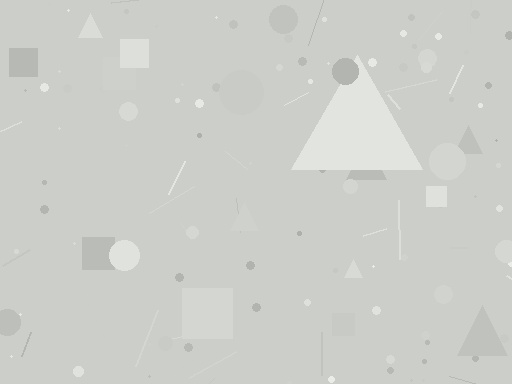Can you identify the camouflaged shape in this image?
The camouflaged shape is a triangle.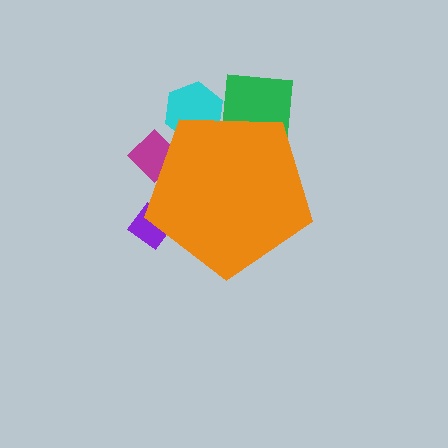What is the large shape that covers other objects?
An orange pentagon.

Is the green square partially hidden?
Yes, the green square is partially hidden behind the orange pentagon.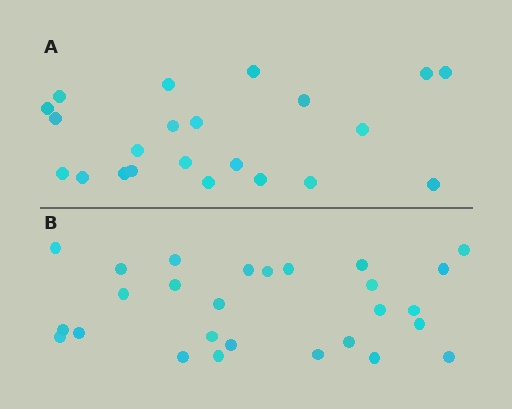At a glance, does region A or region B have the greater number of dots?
Region B (the bottom region) has more dots.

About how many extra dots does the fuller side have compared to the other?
Region B has about 5 more dots than region A.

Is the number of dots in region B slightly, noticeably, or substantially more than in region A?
Region B has only slightly more — the two regions are fairly close. The ratio is roughly 1.2 to 1.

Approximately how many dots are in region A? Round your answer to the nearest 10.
About 20 dots. (The exact count is 22, which rounds to 20.)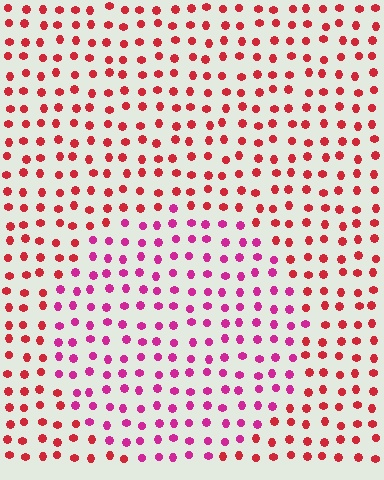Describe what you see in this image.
The image is filled with small red elements in a uniform arrangement. A circle-shaped region is visible where the elements are tinted to a slightly different hue, forming a subtle color boundary.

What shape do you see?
I see a circle.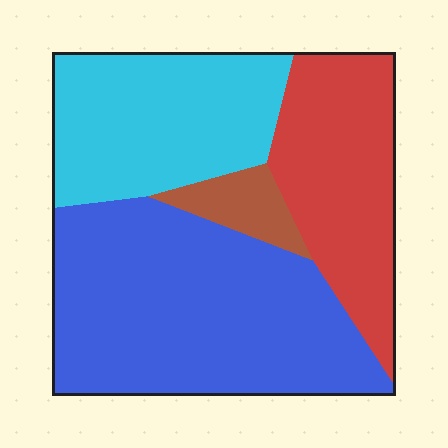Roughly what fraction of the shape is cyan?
Cyan takes up about one quarter (1/4) of the shape.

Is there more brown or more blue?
Blue.